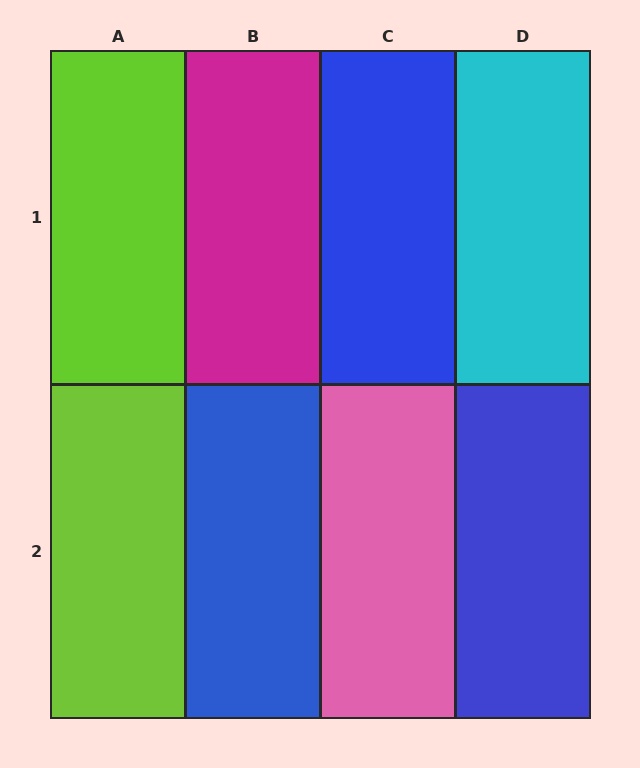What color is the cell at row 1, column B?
Magenta.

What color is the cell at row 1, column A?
Lime.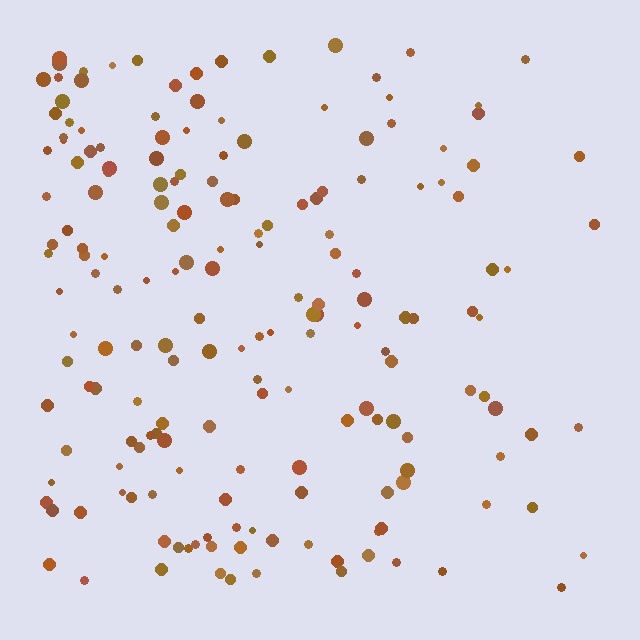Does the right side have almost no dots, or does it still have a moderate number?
Still a moderate number, just noticeably fewer than the left.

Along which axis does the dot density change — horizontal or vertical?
Horizontal.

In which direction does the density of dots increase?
From right to left, with the left side densest.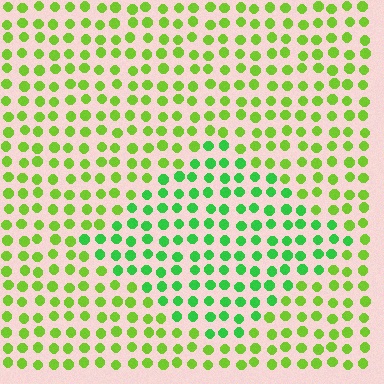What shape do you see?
I see a diamond.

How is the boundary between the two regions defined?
The boundary is defined purely by a slight shift in hue (about 34 degrees). Spacing, size, and orientation are identical on both sides.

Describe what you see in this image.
The image is filled with small lime elements in a uniform arrangement. A diamond-shaped region is visible where the elements are tinted to a slightly different hue, forming a subtle color boundary.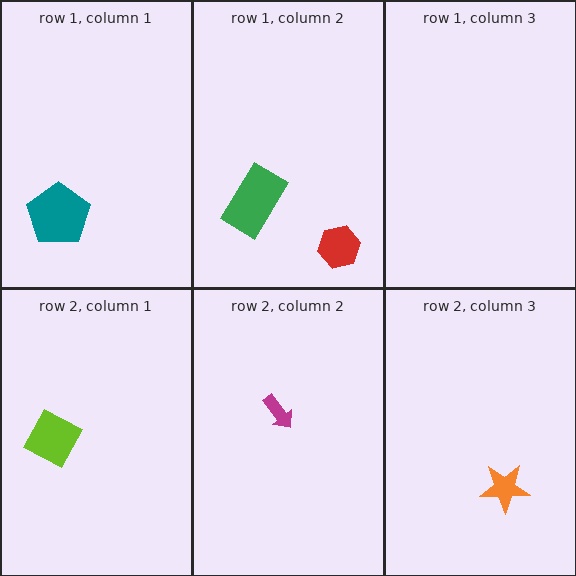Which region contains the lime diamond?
The row 2, column 1 region.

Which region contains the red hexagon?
The row 1, column 2 region.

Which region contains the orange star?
The row 2, column 3 region.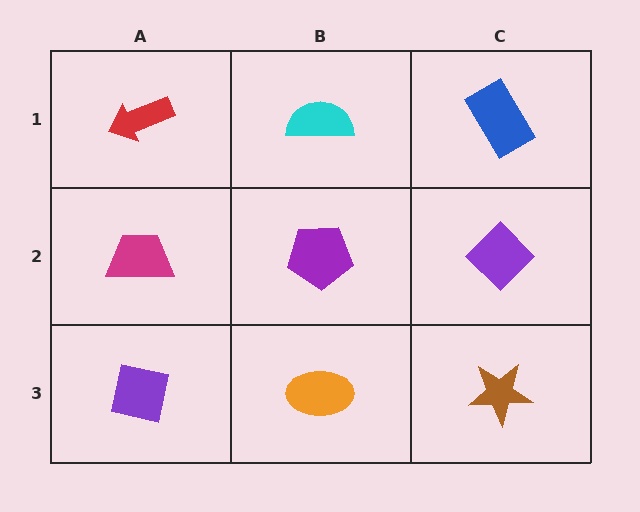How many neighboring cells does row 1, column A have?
2.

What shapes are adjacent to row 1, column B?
A purple pentagon (row 2, column B), a red arrow (row 1, column A), a blue rectangle (row 1, column C).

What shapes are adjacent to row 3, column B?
A purple pentagon (row 2, column B), a purple square (row 3, column A), a brown star (row 3, column C).